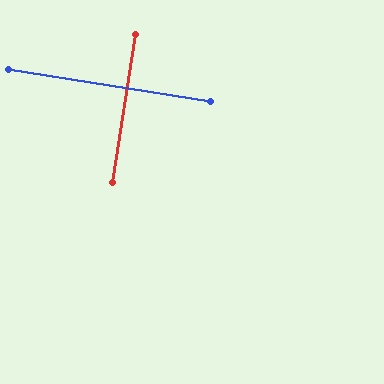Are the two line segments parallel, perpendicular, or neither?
Perpendicular — they meet at approximately 90°.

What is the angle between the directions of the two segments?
Approximately 90 degrees.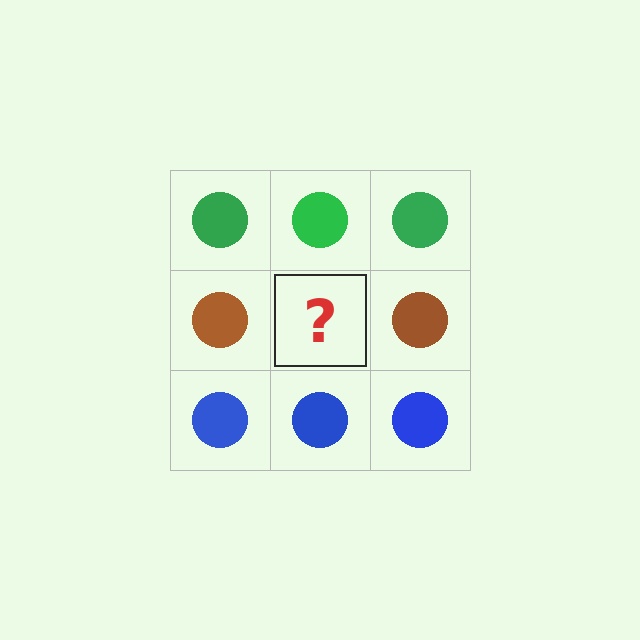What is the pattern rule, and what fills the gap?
The rule is that each row has a consistent color. The gap should be filled with a brown circle.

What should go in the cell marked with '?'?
The missing cell should contain a brown circle.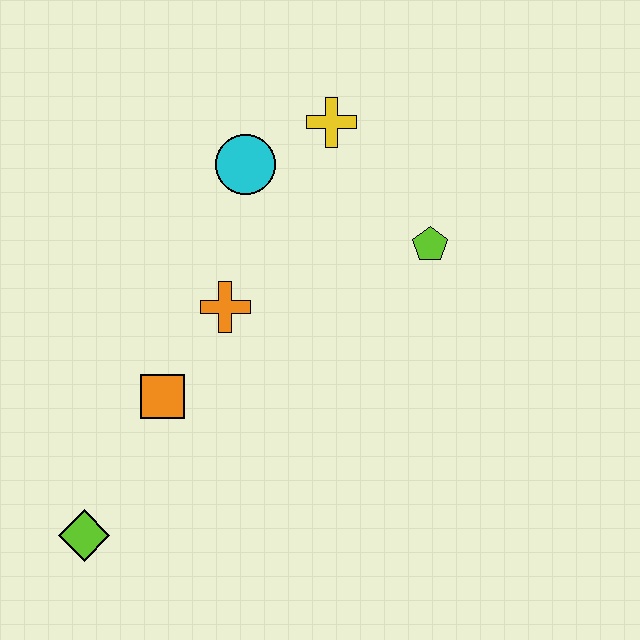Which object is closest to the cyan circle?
The yellow cross is closest to the cyan circle.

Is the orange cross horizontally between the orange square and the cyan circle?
Yes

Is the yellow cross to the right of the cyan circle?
Yes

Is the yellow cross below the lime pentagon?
No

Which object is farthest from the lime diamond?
The yellow cross is farthest from the lime diamond.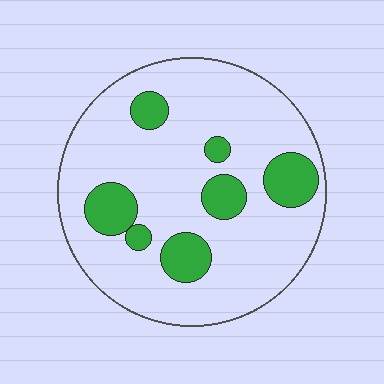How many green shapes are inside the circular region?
7.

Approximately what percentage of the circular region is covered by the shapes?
Approximately 20%.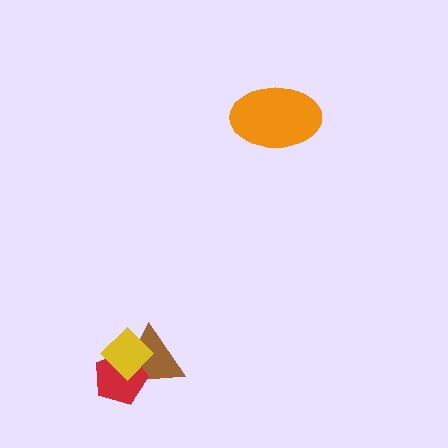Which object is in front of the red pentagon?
The yellow diamond is in front of the red pentagon.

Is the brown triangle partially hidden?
Yes, it is partially covered by another shape.